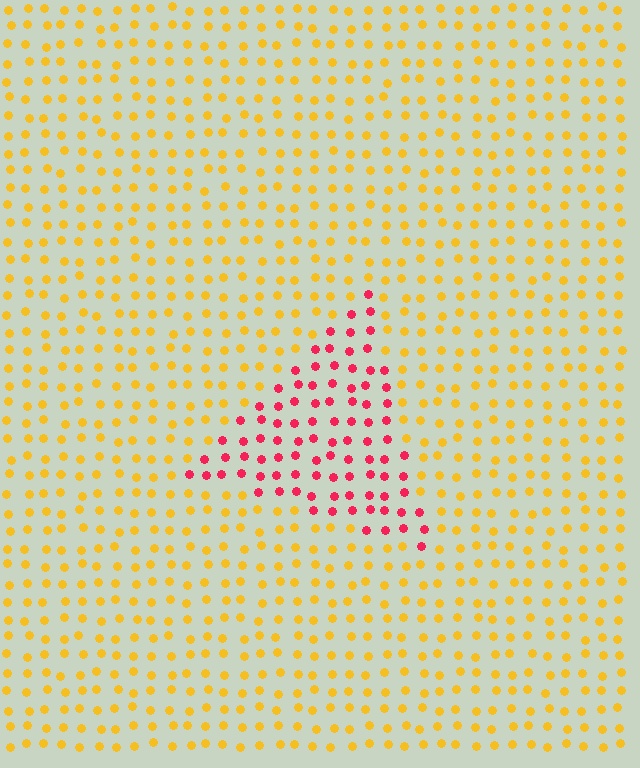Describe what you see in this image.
The image is filled with small yellow elements in a uniform arrangement. A triangle-shaped region is visible where the elements are tinted to a slightly different hue, forming a subtle color boundary.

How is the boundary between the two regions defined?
The boundary is defined purely by a slight shift in hue (about 61 degrees). Spacing, size, and orientation are identical on both sides.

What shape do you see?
I see a triangle.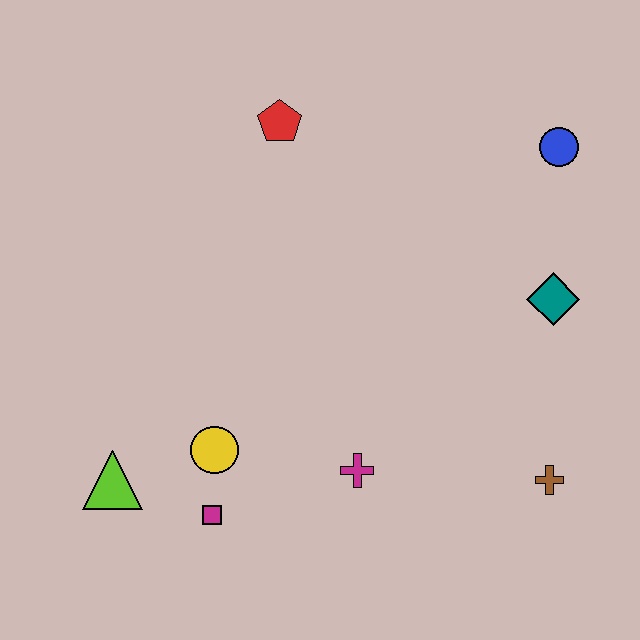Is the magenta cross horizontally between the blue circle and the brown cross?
No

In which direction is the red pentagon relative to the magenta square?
The red pentagon is above the magenta square.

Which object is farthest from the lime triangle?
The blue circle is farthest from the lime triangle.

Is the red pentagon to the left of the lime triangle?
No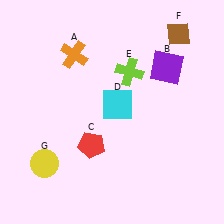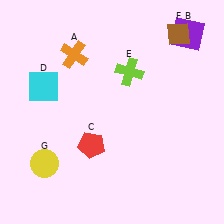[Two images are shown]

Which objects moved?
The objects that moved are: the purple square (B), the cyan square (D).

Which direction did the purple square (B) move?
The purple square (B) moved up.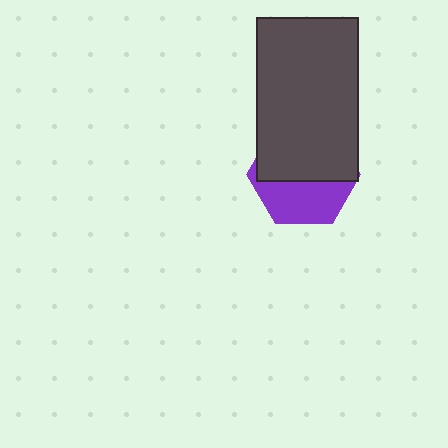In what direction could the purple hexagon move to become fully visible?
The purple hexagon could move down. That would shift it out from behind the dark gray rectangle entirely.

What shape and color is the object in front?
The object in front is a dark gray rectangle.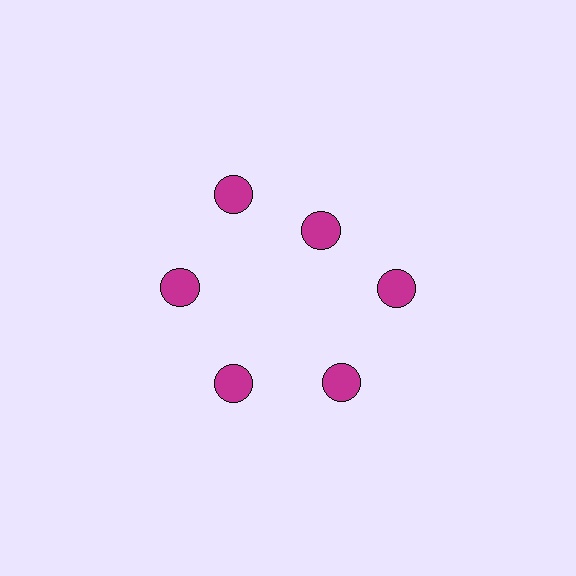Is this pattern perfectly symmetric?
No. The 6 magenta circles are arranged in a ring, but one element near the 1 o'clock position is pulled inward toward the center, breaking the 6-fold rotational symmetry.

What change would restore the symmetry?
The symmetry would be restored by moving it outward, back onto the ring so that all 6 circles sit at equal angles and equal distance from the center.